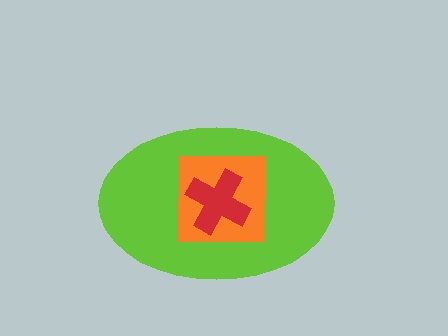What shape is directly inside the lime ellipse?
The orange square.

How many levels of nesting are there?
3.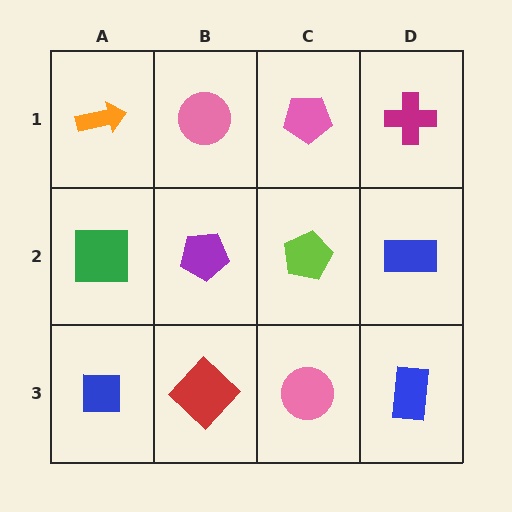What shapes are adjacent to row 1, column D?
A blue rectangle (row 2, column D), a pink pentagon (row 1, column C).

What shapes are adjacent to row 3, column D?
A blue rectangle (row 2, column D), a pink circle (row 3, column C).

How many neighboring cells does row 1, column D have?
2.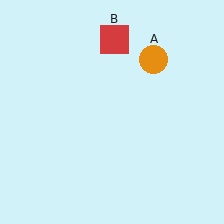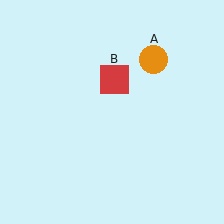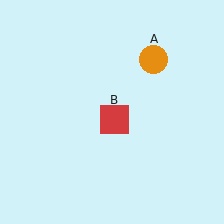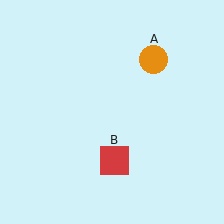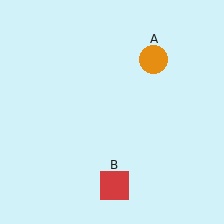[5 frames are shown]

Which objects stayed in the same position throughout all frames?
Orange circle (object A) remained stationary.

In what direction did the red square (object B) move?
The red square (object B) moved down.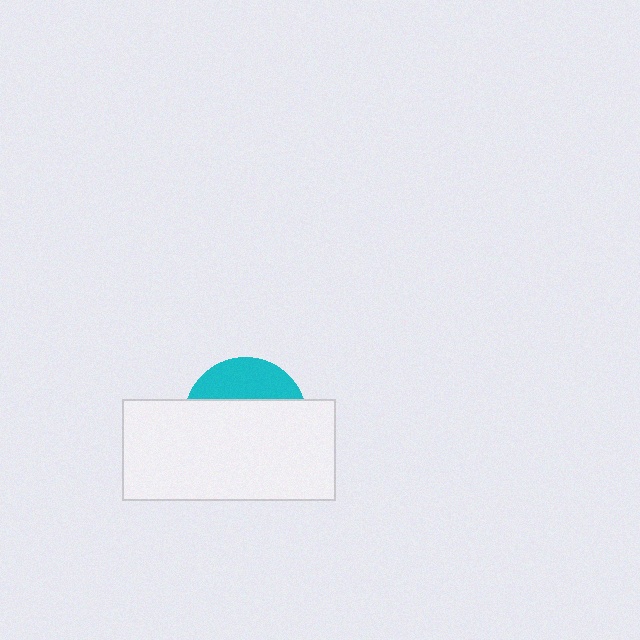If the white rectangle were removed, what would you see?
You would see the complete cyan circle.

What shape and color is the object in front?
The object in front is a white rectangle.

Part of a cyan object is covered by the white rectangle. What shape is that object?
It is a circle.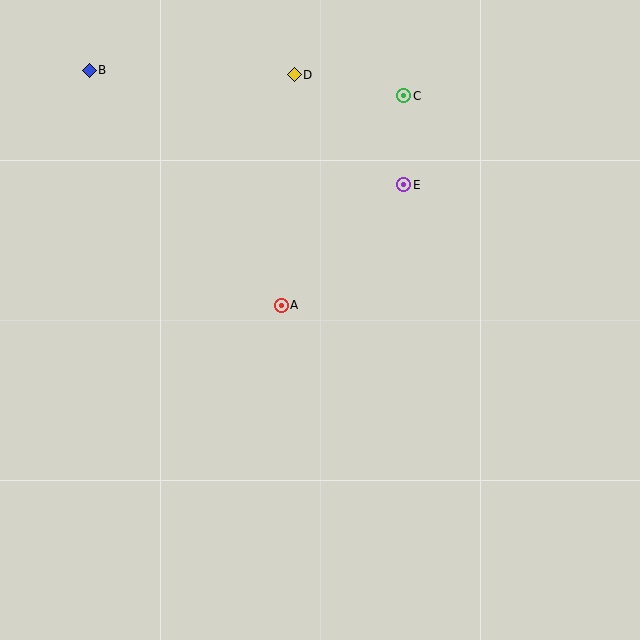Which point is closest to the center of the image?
Point A at (281, 305) is closest to the center.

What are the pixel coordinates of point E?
Point E is at (404, 185).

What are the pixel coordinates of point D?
Point D is at (294, 75).